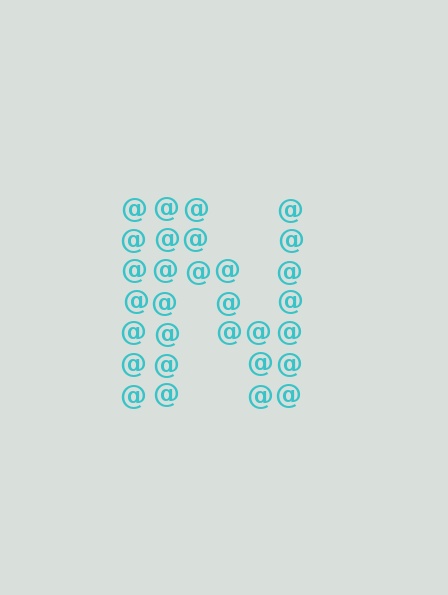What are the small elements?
The small elements are at signs.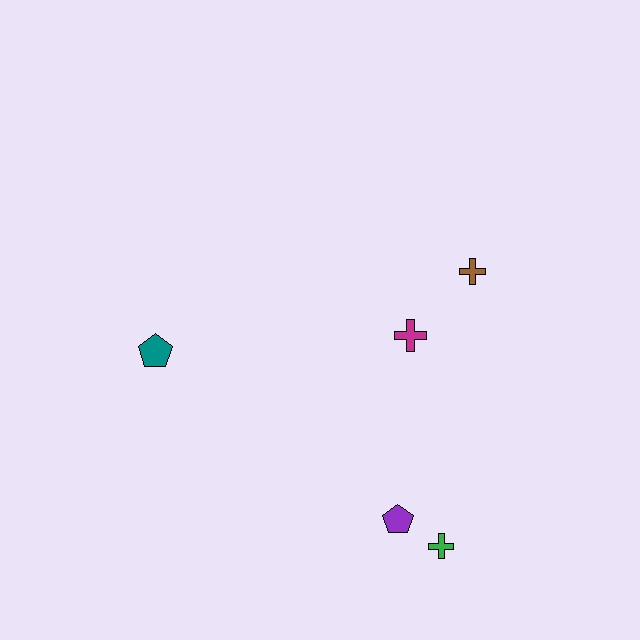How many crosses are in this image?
There are 3 crosses.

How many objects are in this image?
There are 5 objects.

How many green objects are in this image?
There is 1 green object.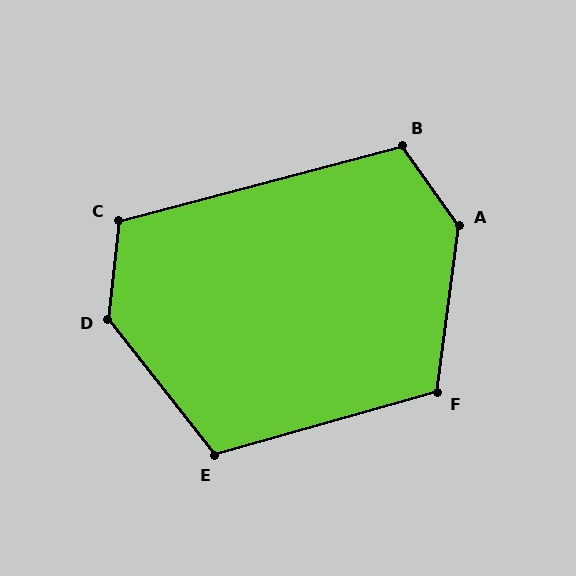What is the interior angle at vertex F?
Approximately 113 degrees (obtuse).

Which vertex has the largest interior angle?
A, at approximately 137 degrees.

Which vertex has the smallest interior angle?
C, at approximately 110 degrees.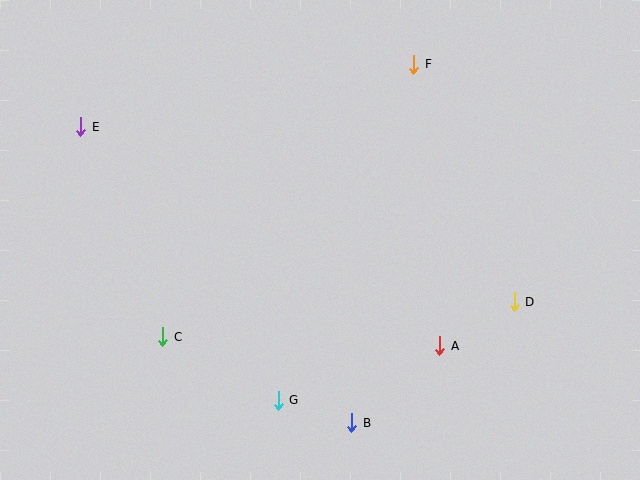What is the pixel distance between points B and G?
The distance between B and G is 77 pixels.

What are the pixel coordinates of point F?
Point F is at (414, 64).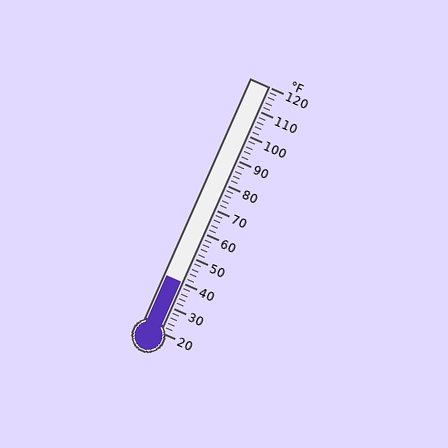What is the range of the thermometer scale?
The thermometer scale ranges from 20°F to 120°F.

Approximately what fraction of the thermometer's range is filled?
The thermometer is filled to approximately 20% of its range.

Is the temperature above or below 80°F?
The temperature is below 80°F.